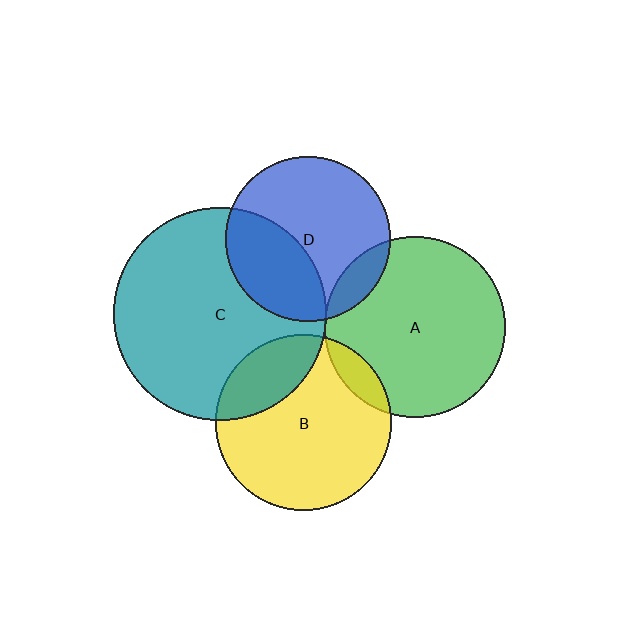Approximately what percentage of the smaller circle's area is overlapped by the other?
Approximately 35%.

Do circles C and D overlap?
Yes.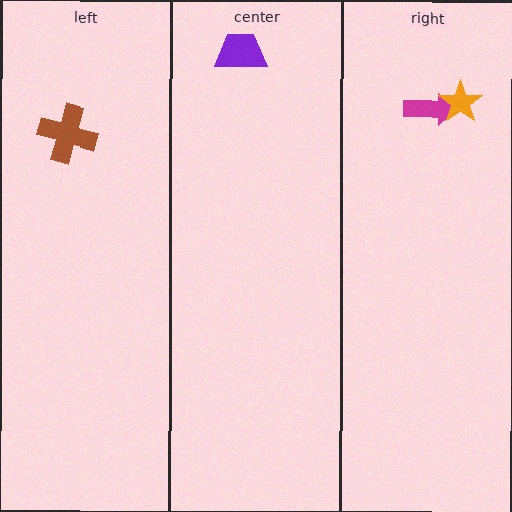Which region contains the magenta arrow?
The right region.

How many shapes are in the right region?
2.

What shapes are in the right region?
The magenta arrow, the orange star.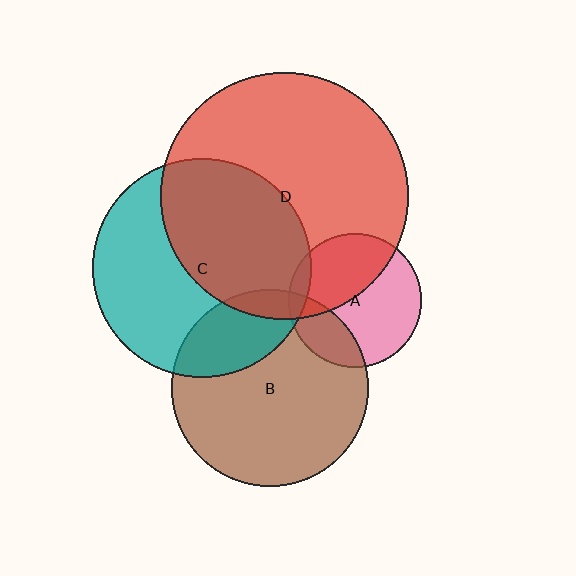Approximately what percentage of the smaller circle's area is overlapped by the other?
Approximately 25%.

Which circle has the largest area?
Circle D (red).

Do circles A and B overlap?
Yes.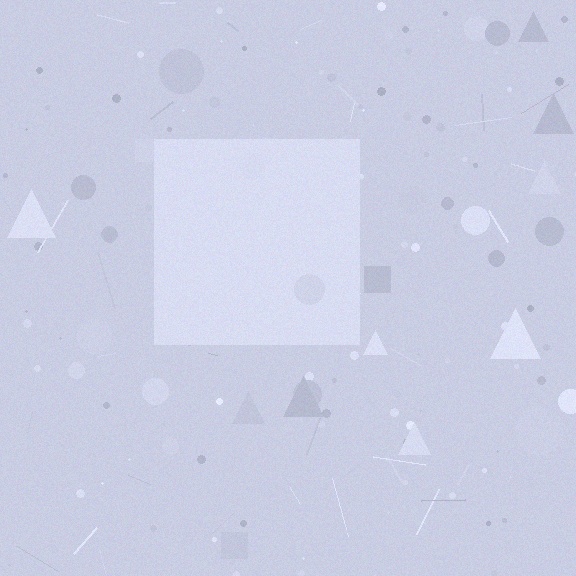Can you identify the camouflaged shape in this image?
The camouflaged shape is a square.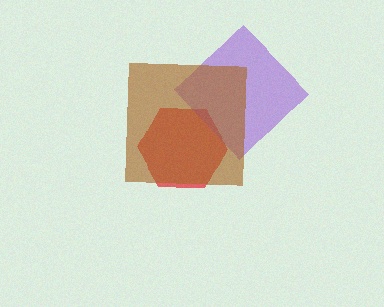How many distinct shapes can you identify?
There are 3 distinct shapes: a red hexagon, a purple diamond, a brown square.